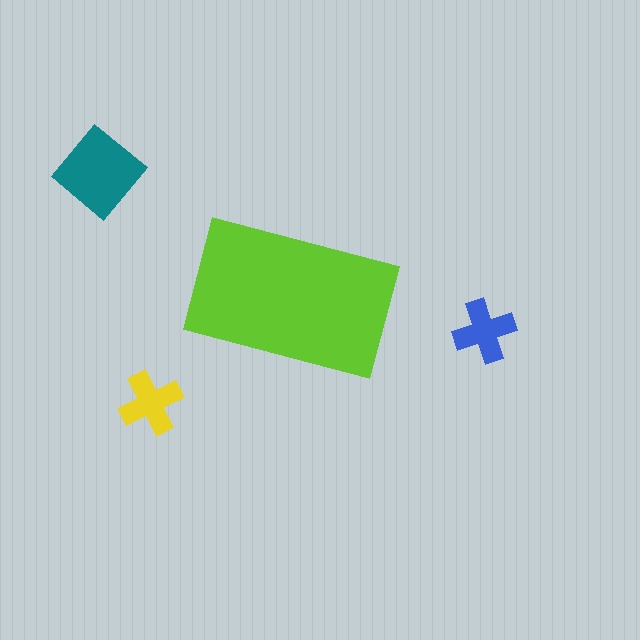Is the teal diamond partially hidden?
No, the teal diamond is fully visible.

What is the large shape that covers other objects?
A lime rectangle.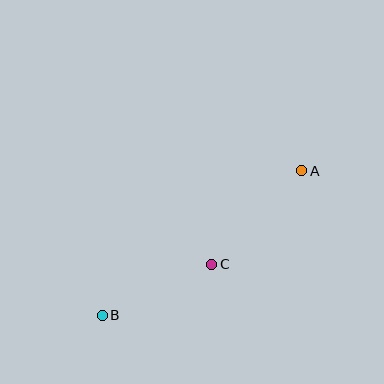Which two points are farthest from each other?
Points A and B are farthest from each other.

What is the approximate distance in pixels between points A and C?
The distance between A and C is approximately 130 pixels.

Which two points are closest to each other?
Points B and C are closest to each other.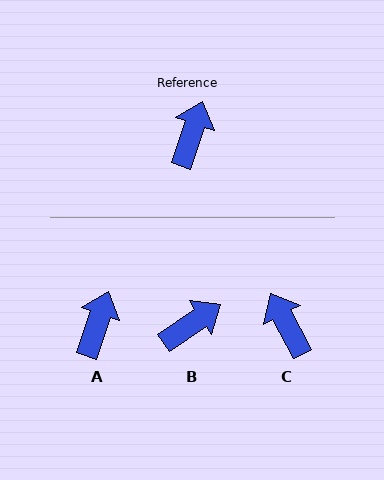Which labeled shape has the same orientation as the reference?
A.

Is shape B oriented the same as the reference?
No, it is off by about 38 degrees.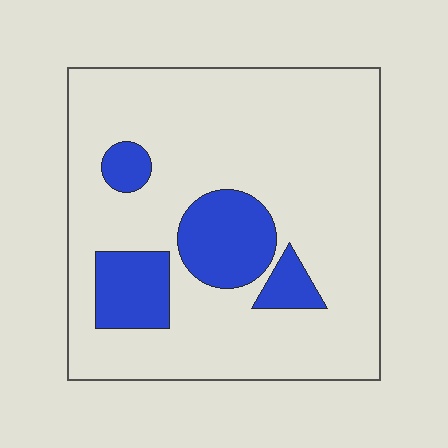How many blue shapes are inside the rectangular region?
4.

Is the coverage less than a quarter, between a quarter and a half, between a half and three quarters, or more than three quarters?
Less than a quarter.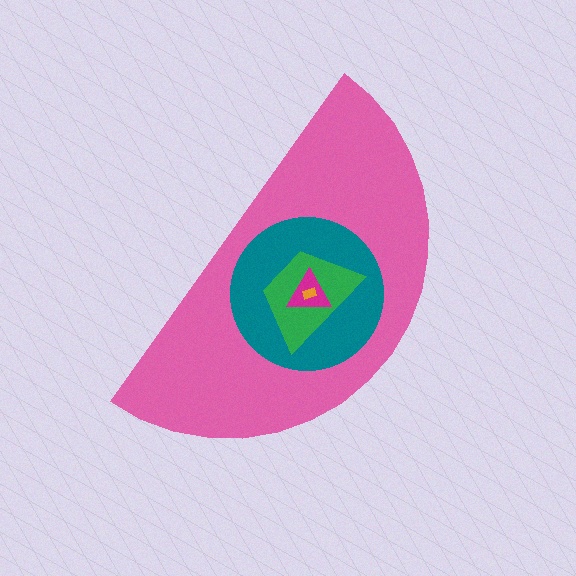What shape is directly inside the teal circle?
The green trapezoid.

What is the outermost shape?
The pink semicircle.